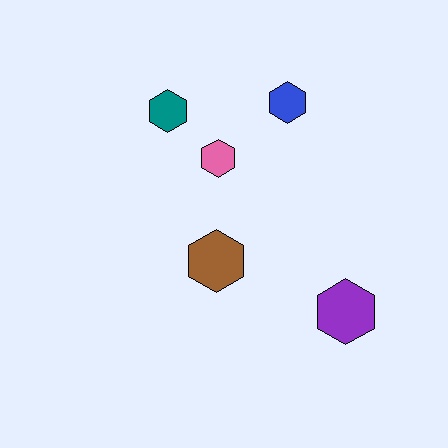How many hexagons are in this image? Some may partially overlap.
There are 5 hexagons.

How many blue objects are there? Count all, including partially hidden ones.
There is 1 blue object.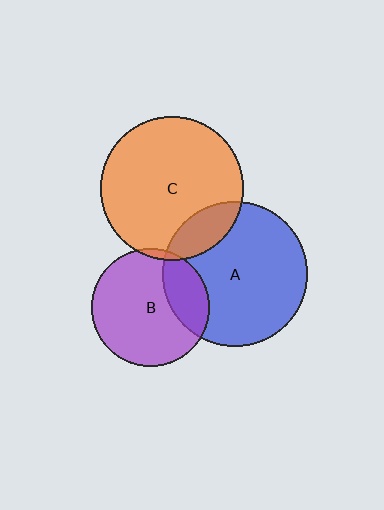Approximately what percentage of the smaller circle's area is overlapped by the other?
Approximately 5%.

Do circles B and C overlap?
Yes.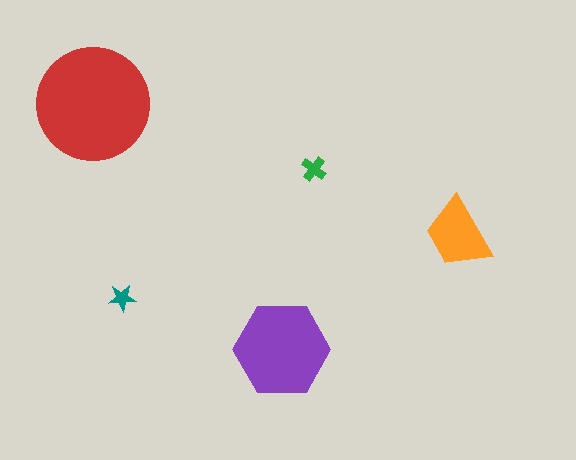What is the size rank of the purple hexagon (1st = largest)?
2nd.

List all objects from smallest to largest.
The teal star, the green cross, the orange trapezoid, the purple hexagon, the red circle.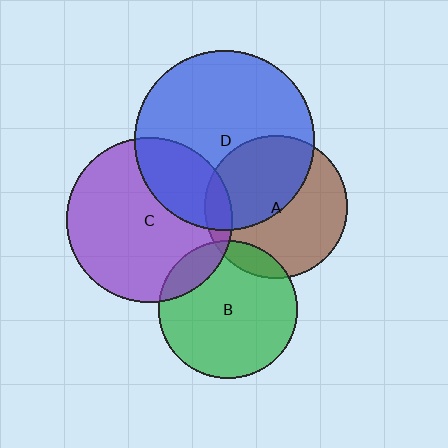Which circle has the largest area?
Circle D (blue).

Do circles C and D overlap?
Yes.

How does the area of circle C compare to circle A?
Approximately 1.3 times.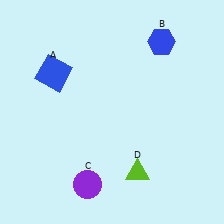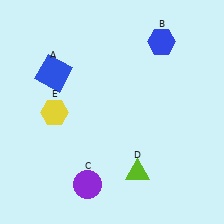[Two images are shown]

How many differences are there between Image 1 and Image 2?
There is 1 difference between the two images.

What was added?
A yellow hexagon (E) was added in Image 2.